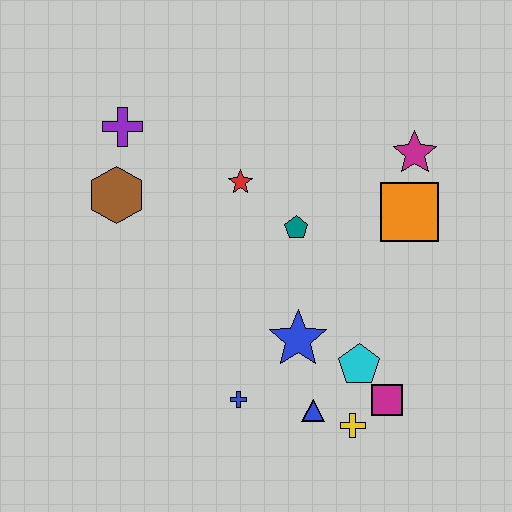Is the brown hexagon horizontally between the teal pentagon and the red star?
No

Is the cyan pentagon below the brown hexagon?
Yes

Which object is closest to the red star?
The teal pentagon is closest to the red star.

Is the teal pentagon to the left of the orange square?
Yes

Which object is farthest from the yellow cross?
The purple cross is farthest from the yellow cross.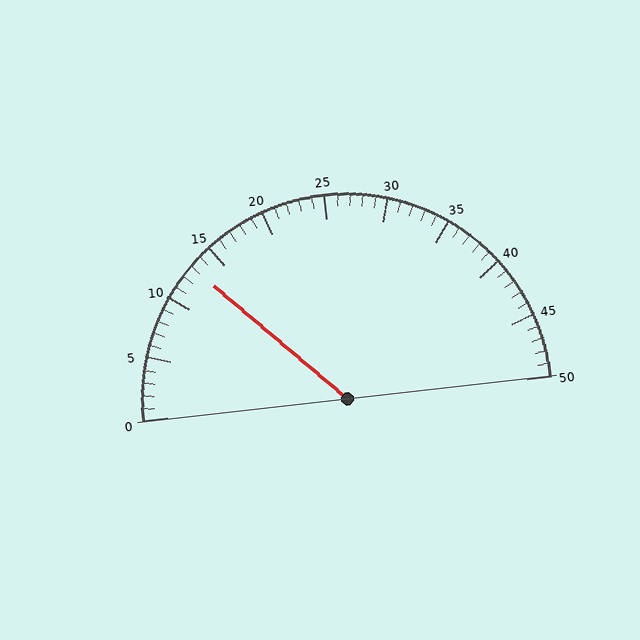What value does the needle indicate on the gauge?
The needle indicates approximately 13.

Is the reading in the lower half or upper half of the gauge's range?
The reading is in the lower half of the range (0 to 50).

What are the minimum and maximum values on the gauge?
The gauge ranges from 0 to 50.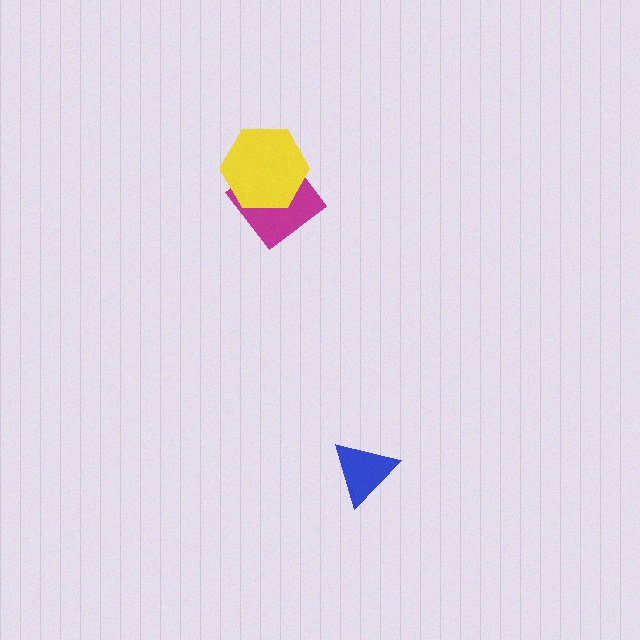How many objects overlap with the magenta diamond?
1 object overlaps with the magenta diamond.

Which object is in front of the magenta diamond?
The yellow hexagon is in front of the magenta diamond.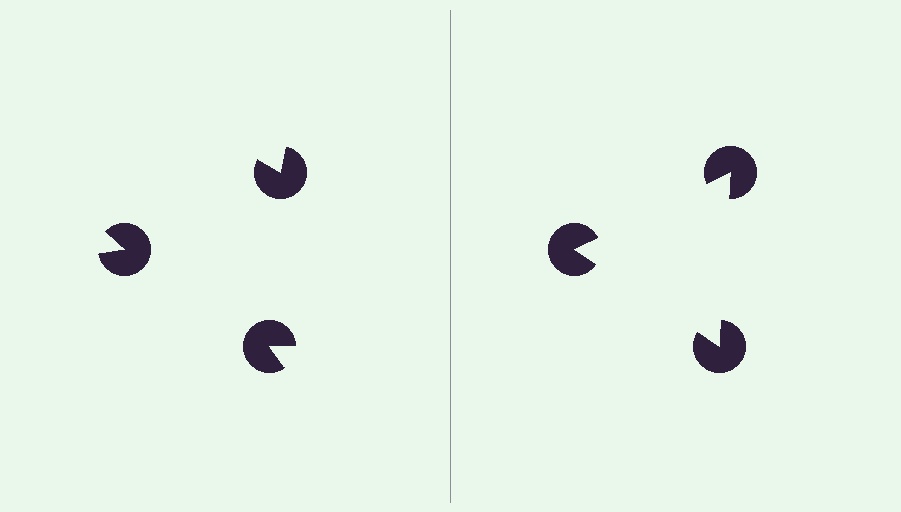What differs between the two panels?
The pac-man discs are positioned identically on both sides; only the wedge orientations differ. On the right they align to a triangle; on the left they are misaligned.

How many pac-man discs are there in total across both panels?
6 — 3 on each side.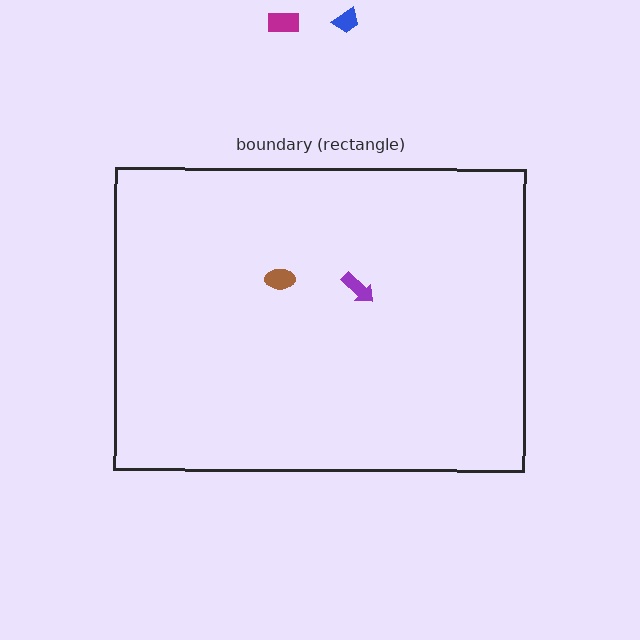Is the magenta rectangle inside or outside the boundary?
Outside.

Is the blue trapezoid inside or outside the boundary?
Outside.